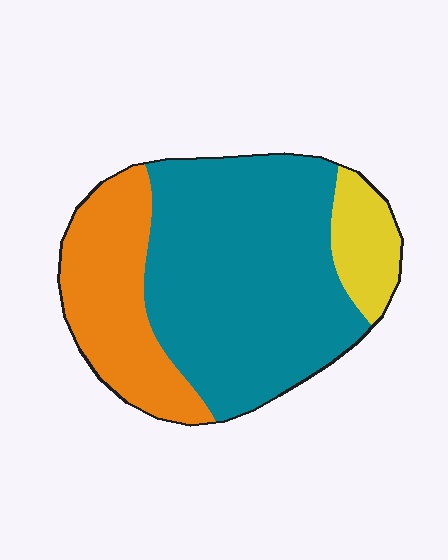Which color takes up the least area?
Yellow, at roughly 10%.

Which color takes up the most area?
Teal, at roughly 60%.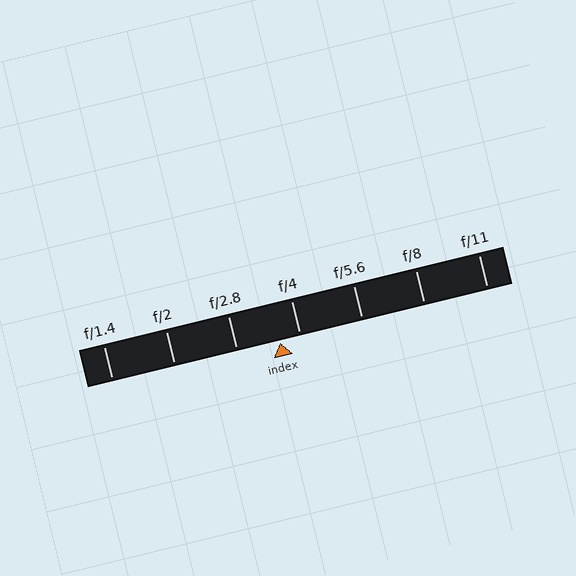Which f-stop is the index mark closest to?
The index mark is closest to f/4.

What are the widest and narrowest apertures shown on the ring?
The widest aperture shown is f/1.4 and the narrowest is f/11.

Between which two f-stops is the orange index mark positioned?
The index mark is between f/2.8 and f/4.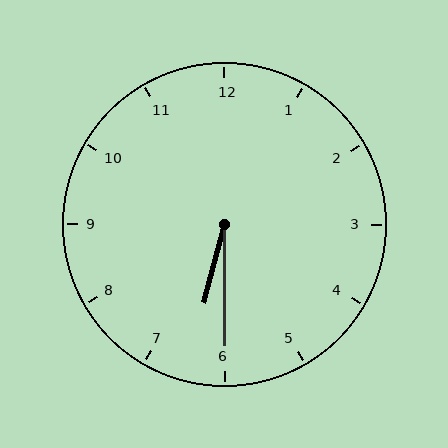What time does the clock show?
6:30.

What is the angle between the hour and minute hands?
Approximately 15 degrees.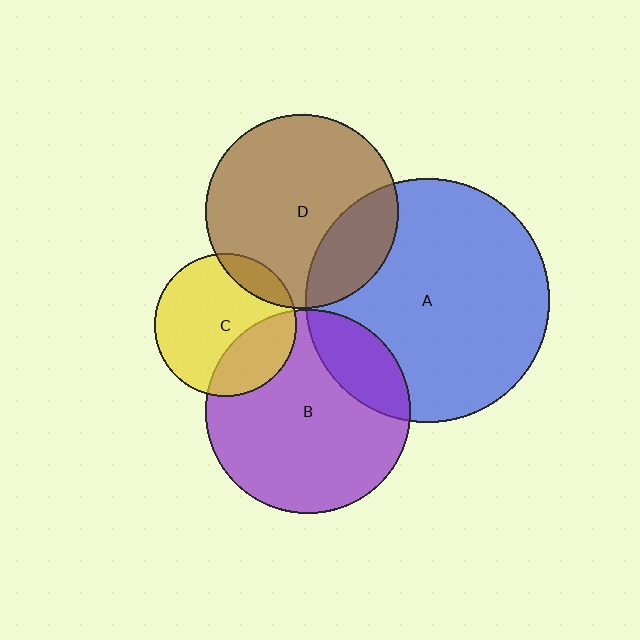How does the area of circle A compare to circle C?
Approximately 2.9 times.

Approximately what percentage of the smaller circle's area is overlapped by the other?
Approximately 20%.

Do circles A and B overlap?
Yes.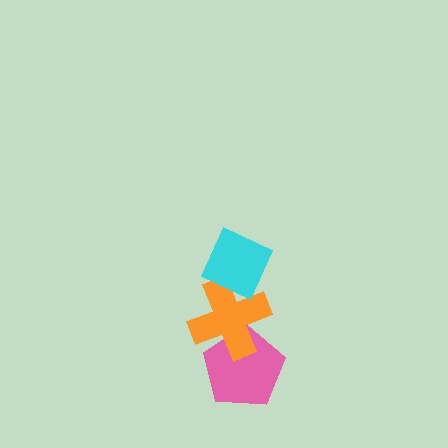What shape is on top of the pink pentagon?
The orange cross is on top of the pink pentagon.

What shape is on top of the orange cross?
The cyan diamond is on top of the orange cross.